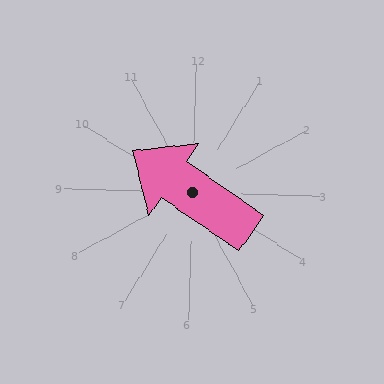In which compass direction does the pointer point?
Northwest.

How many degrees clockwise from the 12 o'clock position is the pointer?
Approximately 303 degrees.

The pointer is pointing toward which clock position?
Roughly 10 o'clock.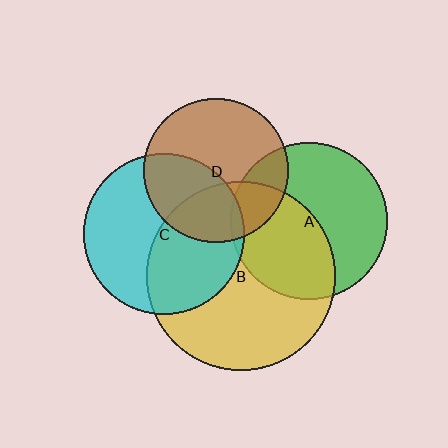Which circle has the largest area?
Circle B (yellow).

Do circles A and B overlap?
Yes.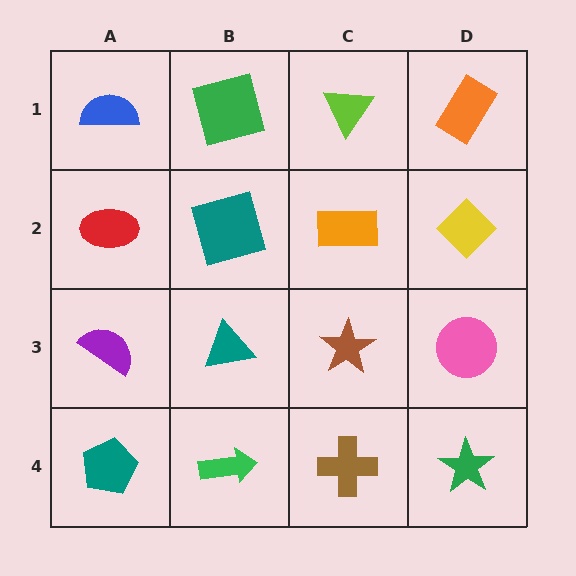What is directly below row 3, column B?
A green arrow.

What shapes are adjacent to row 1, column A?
A red ellipse (row 2, column A), a green square (row 1, column B).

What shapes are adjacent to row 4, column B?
A teal triangle (row 3, column B), a teal pentagon (row 4, column A), a brown cross (row 4, column C).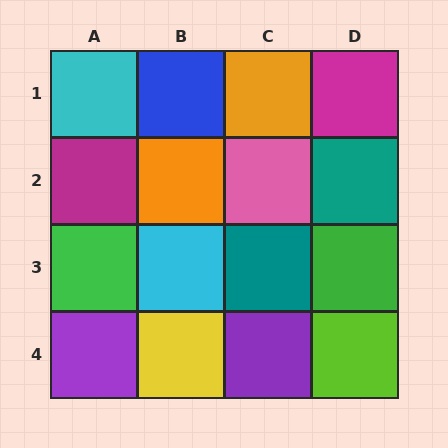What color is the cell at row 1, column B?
Blue.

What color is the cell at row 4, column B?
Yellow.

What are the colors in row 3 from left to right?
Green, cyan, teal, green.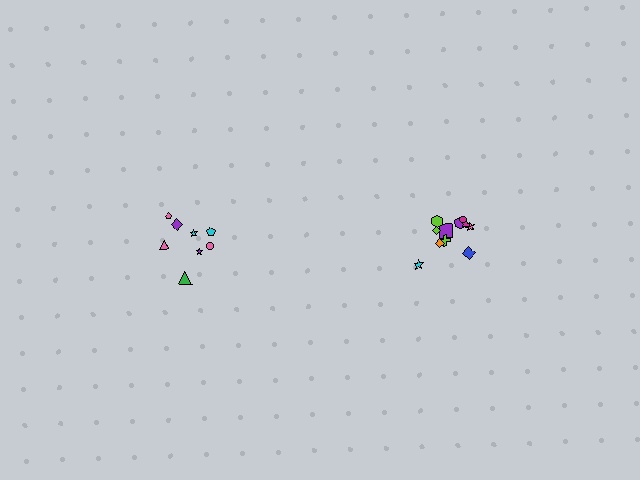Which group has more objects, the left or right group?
The right group.